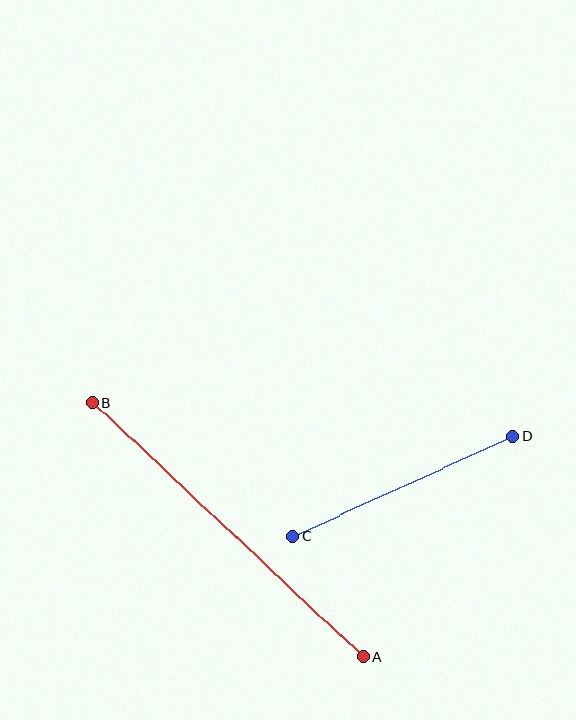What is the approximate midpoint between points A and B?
The midpoint is at approximately (228, 530) pixels.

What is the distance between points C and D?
The distance is approximately 241 pixels.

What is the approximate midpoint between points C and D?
The midpoint is at approximately (402, 486) pixels.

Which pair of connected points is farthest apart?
Points A and B are farthest apart.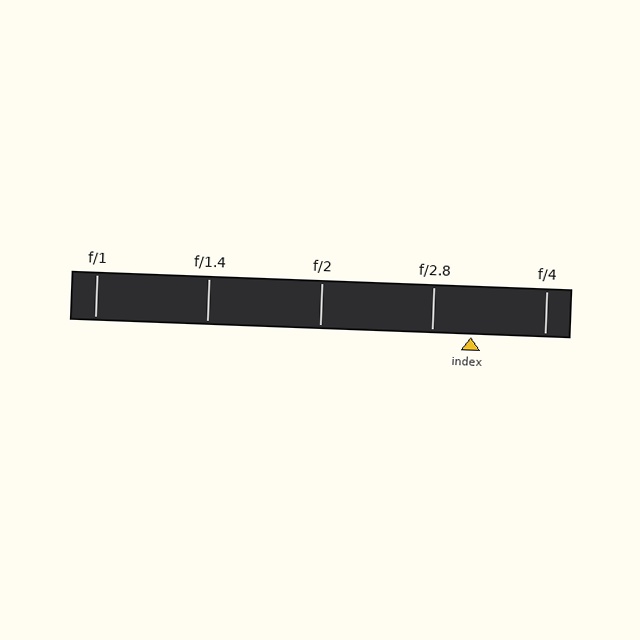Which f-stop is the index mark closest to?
The index mark is closest to f/2.8.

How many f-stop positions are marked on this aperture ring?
There are 5 f-stop positions marked.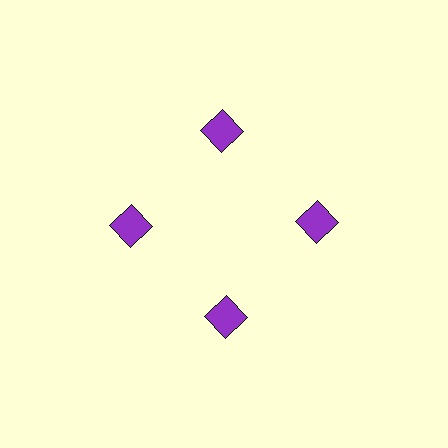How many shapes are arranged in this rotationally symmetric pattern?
There are 4 shapes, arranged in 4 groups of 1.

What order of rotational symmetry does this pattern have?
This pattern has 4-fold rotational symmetry.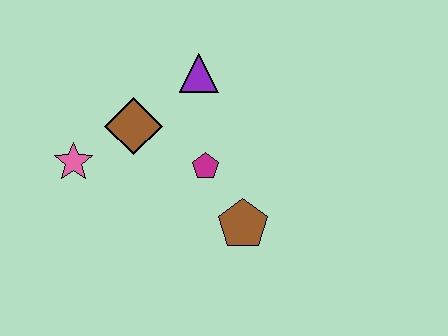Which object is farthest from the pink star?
The brown pentagon is farthest from the pink star.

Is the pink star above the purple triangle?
No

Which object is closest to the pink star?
The brown diamond is closest to the pink star.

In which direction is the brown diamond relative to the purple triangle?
The brown diamond is to the left of the purple triangle.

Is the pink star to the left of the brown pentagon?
Yes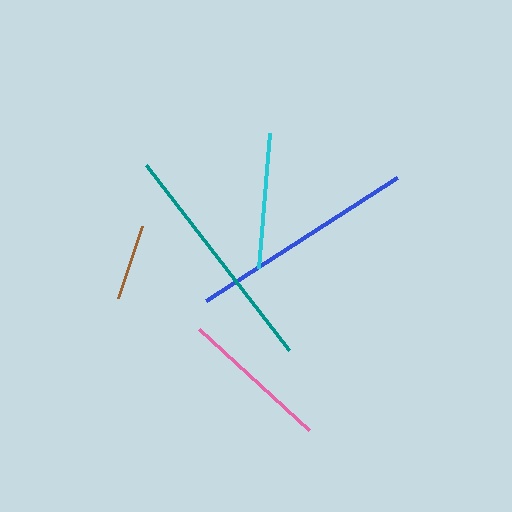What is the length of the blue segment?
The blue segment is approximately 227 pixels long.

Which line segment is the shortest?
The brown line is the shortest at approximately 76 pixels.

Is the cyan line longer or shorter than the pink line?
The pink line is longer than the cyan line.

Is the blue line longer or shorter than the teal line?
The teal line is longer than the blue line.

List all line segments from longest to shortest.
From longest to shortest: teal, blue, pink, cyan, brown.